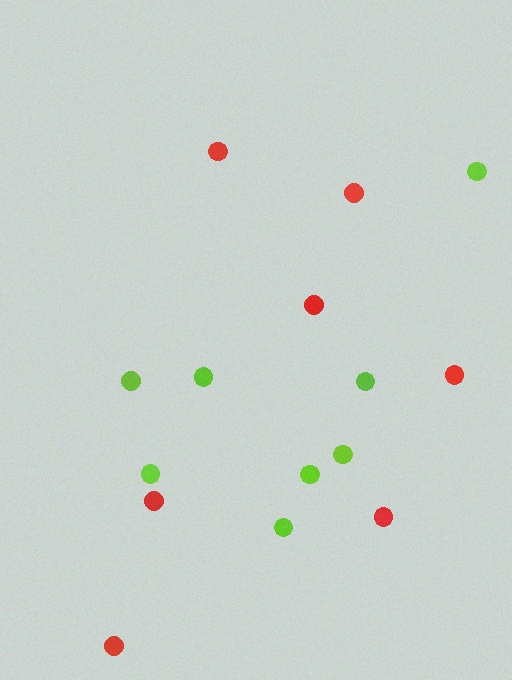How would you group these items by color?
There are 2 groups: one group of lime circles (8) and one group of red circles (7).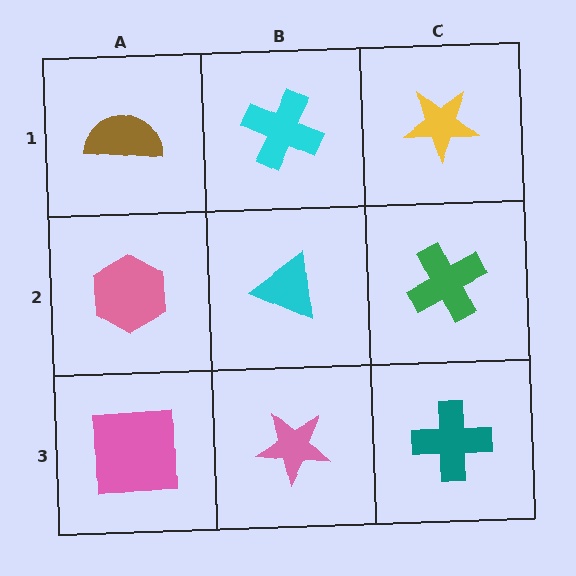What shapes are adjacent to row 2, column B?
A cyan cross (row 1, column B), a pink star (row 3, column B), a pink hexagon (row 2, column A), a green cross (row 2, column C).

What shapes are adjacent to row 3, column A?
A pink hexagon (row 2, column A), a pink star (row 3, column B).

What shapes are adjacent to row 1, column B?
A cyan triangle (row 2, column B), a brown semicircle (row 1, column A), a yellow star (row 1, column C).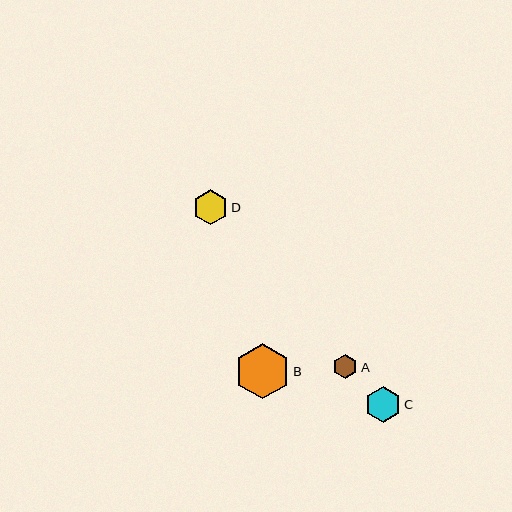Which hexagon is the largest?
Hexagon B is the largest with a size of approximately 55 pixels.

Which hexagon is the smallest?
Hexagon A is the smallest with a size of approximately 24 pixels.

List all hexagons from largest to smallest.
From largest to smallest: B, C, D, A.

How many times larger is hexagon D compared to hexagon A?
Hexagon D is approximately 1.4 times the size of hexagon A.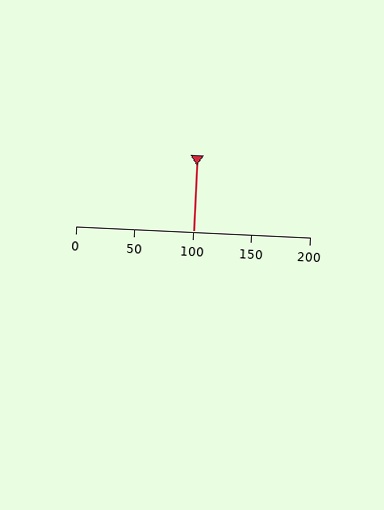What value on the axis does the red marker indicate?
The marker indicates approximately 100.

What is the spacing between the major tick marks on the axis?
The major ticks are spaced 50 apart.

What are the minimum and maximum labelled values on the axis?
The axis runs from 0 to 200.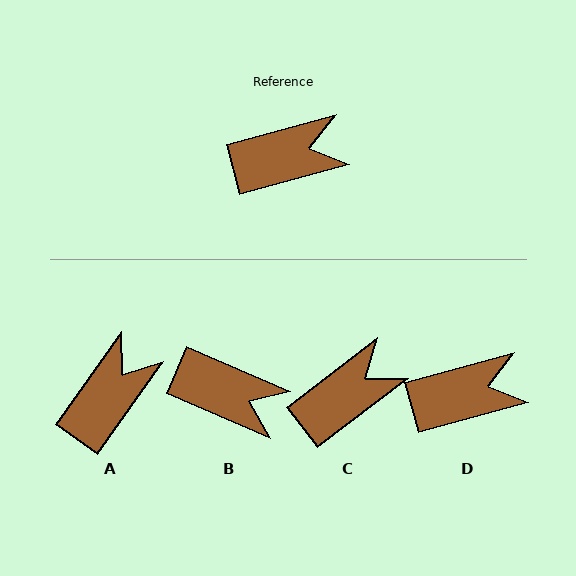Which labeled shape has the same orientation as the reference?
D.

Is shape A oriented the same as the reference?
No, it is off by about 39 degrees.